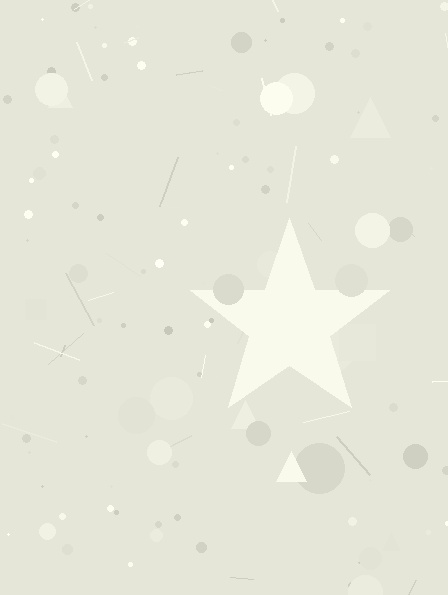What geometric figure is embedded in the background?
A star is embedded in the background.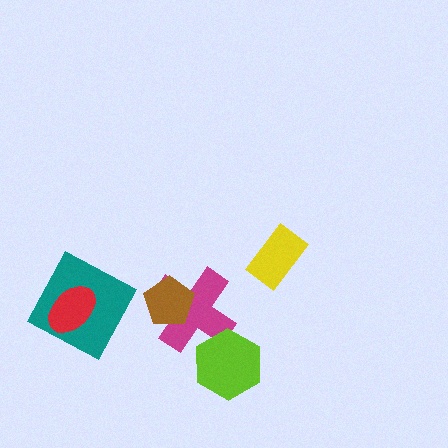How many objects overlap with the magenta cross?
2 objects overlap with the magenta cross.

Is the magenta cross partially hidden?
Yes, it is partially covered by another shape.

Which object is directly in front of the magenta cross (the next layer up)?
The lime hexagon is directly in front of the magenta cross.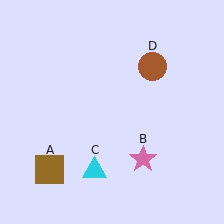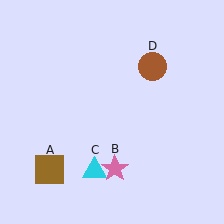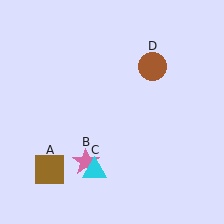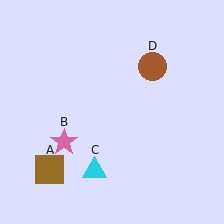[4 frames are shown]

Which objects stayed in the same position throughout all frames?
Brown square (object A) and cyan triangle (object C) and brown circle (object D) remained stationary.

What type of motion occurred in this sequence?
The pink star (object B) rotated clockwise around the center of the scene.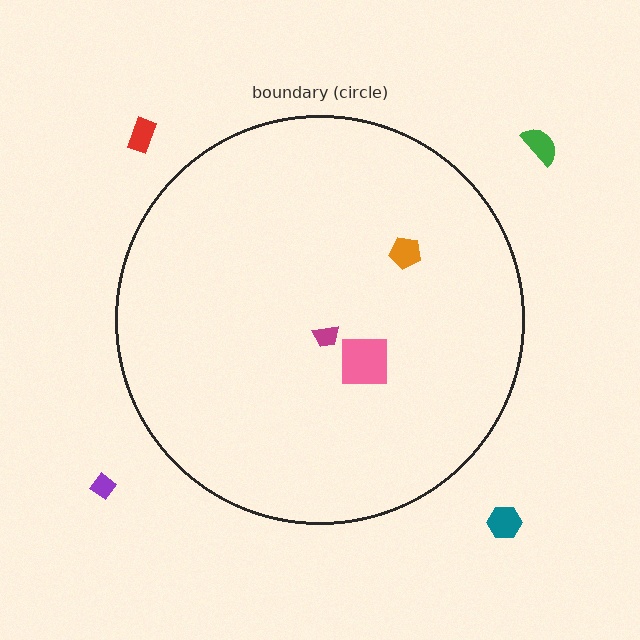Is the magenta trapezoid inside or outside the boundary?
Inside.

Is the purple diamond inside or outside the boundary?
Outside.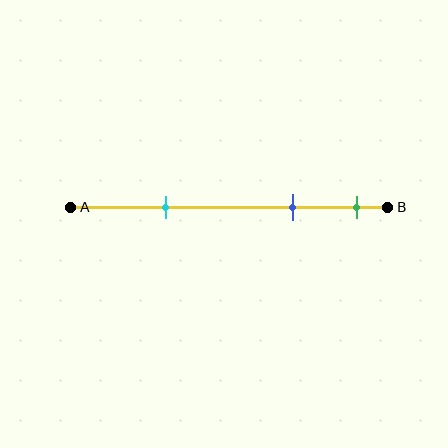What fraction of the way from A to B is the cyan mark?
The cyan mark is approximately 30% (0.3) of the way from A to B.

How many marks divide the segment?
There are 3 marks dividing the segment.